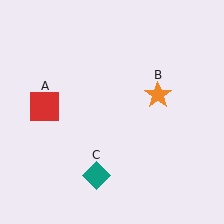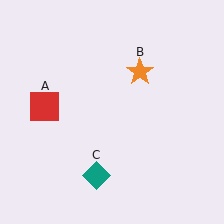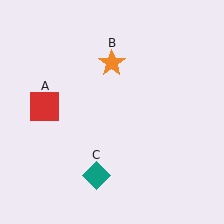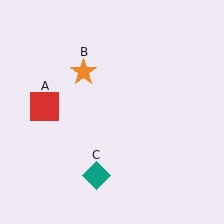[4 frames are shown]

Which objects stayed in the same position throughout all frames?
Red square (object A) and teal diamond (object C) remained stationary.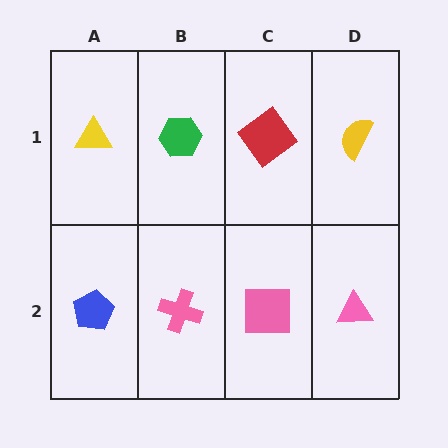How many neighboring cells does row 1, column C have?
3.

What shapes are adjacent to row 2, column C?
A red diamond (row 1, column C), a pink cross (row 2, column B), a pink triangle (row 2, column D).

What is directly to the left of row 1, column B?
A yellow triangle.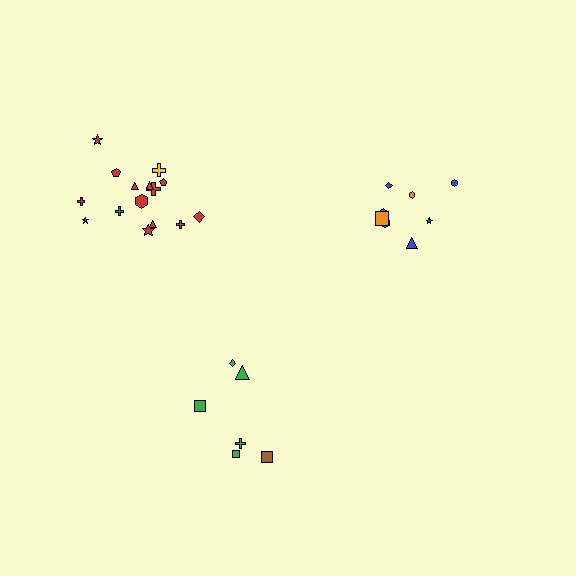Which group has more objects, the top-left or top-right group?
The top-left group.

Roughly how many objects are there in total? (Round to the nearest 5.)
Roughly 30 objects in total.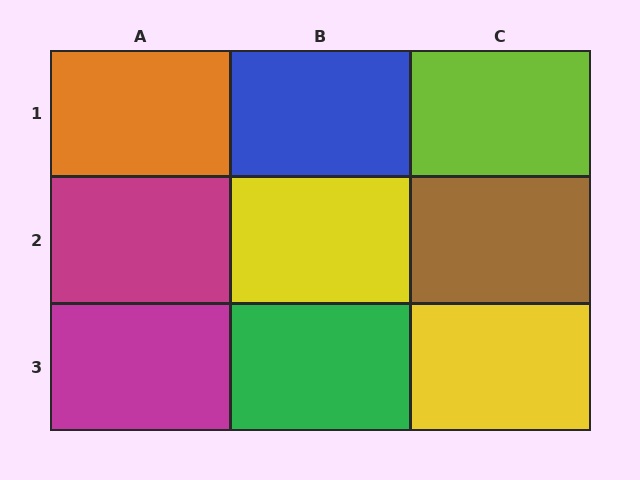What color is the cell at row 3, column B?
Green.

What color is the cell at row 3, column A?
Magenta.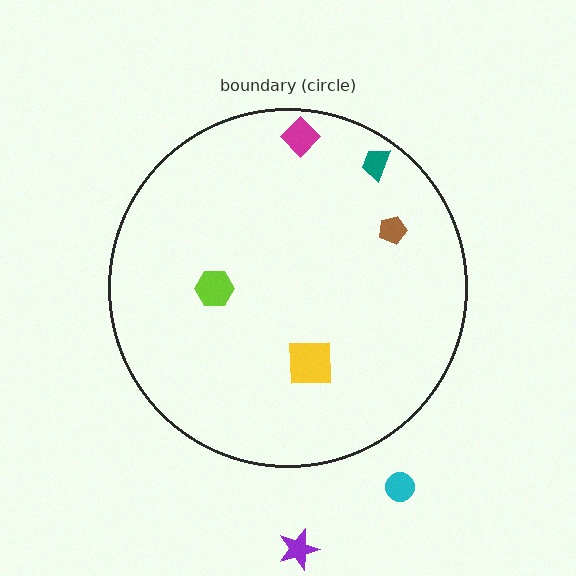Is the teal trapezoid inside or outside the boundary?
Inside.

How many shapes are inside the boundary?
5 inside, 2 outside.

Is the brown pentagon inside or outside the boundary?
Inside.